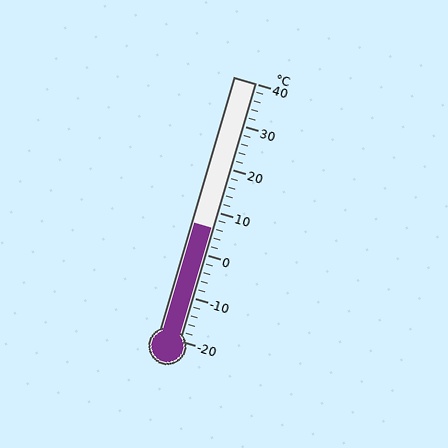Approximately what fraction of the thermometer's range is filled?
The thermometer is filled to approximately 45% of its range.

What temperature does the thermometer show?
The thermometer shows approximately 6°C.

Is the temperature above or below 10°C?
The temperature is below 10°C.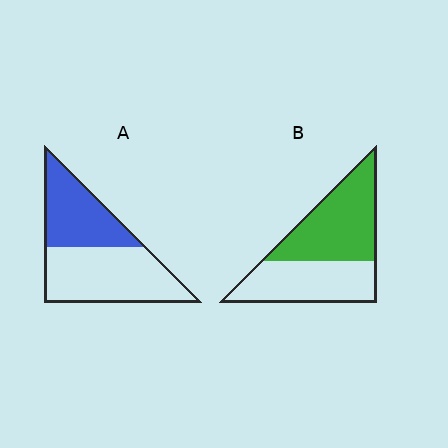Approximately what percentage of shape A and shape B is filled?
A is approximately 40% and B is approximately 55%.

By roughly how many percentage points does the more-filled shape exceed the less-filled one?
By roughly 10 percentage points (B over A).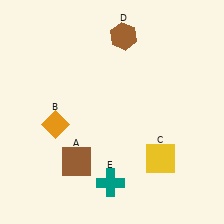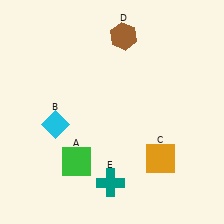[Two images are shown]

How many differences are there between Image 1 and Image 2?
There are 3 differences between the two images.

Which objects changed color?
A changed from brown to green. B changed from orange to cyan. C changed from yellow to orange.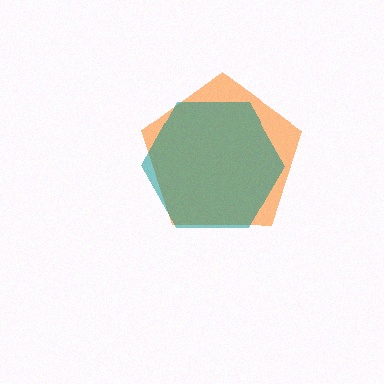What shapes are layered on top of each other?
The layered shapes are: an orange pentagon, a teal hexagon.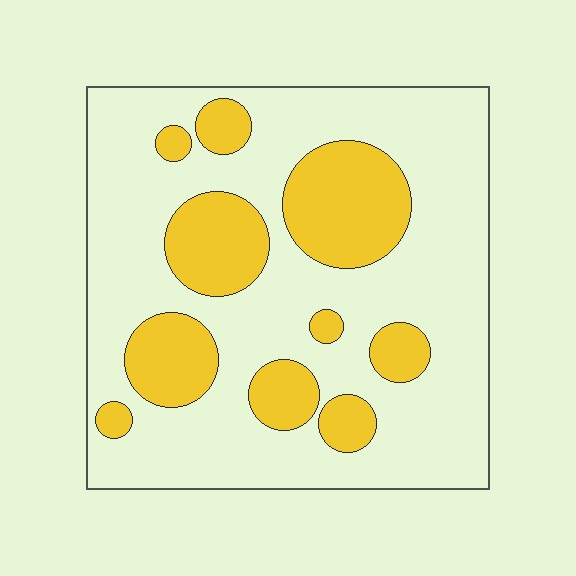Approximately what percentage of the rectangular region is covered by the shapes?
Approximately 25%.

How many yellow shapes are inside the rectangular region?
10.